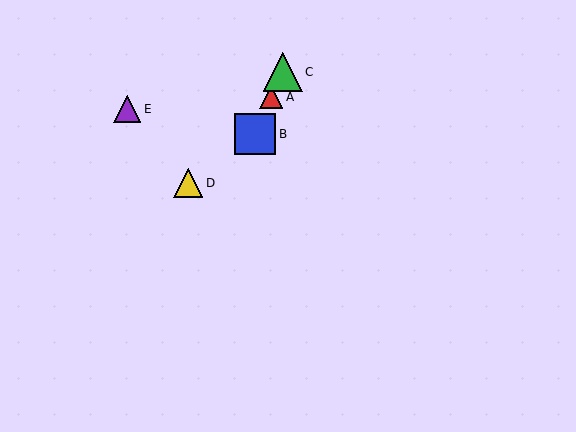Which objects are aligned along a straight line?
Objects A, B, C are aligned along a straight line.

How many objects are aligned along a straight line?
3 objects (A, B, C) are aligned along a straight line.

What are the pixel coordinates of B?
Object B is at (255, 134).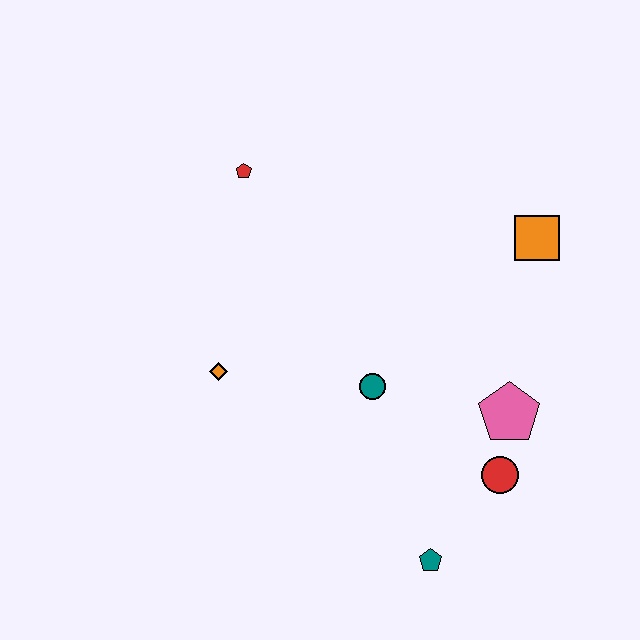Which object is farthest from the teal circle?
The red pentagon is farthest from the teal circle.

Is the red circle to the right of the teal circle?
Yes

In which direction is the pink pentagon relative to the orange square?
The pink pentagon is below the orange square.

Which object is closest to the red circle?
The pink pentagon is closest to the red circle.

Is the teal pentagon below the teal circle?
Yes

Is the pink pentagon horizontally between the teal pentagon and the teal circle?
No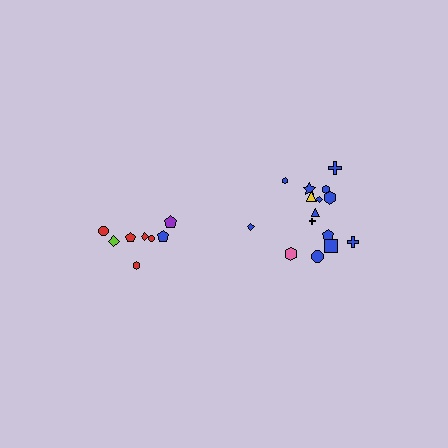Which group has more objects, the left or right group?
The right group.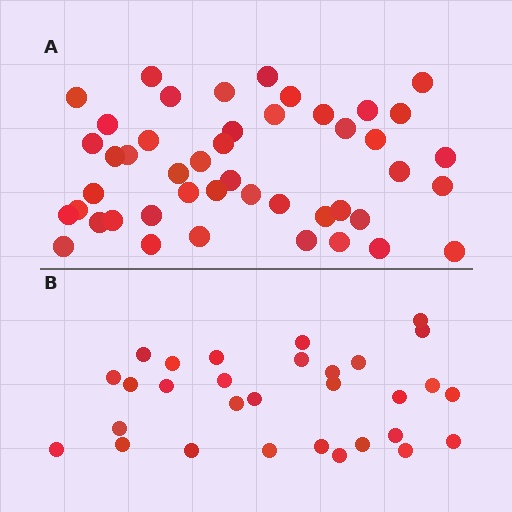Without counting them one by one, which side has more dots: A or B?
Region A (the top region) has more dots.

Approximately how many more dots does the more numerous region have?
Region A has approximately 15 more dots than region B.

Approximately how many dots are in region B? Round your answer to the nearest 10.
About 30 dots.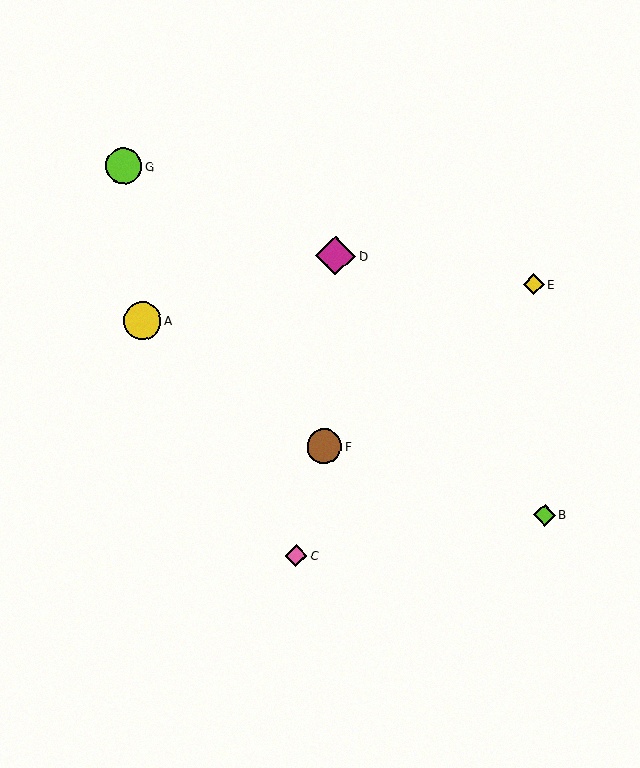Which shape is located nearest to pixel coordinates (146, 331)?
The yellow circle (labeled A) at (142, 321) is nearest to that location.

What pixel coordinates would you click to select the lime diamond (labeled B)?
Click at (544, 515) to select the lime diamond B.